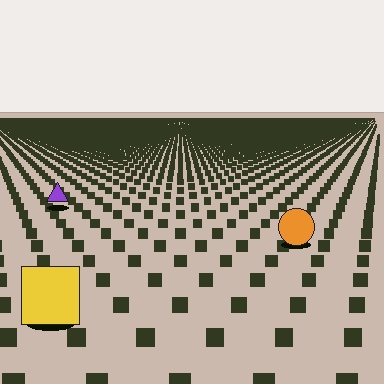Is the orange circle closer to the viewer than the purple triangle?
Yes. The orange circle is closer — you can tell from the texture gradient: the ground texture is coarser near it.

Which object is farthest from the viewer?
The purple triangle is farthest from the viewer. It appears smaller and the ground texture around it is denser.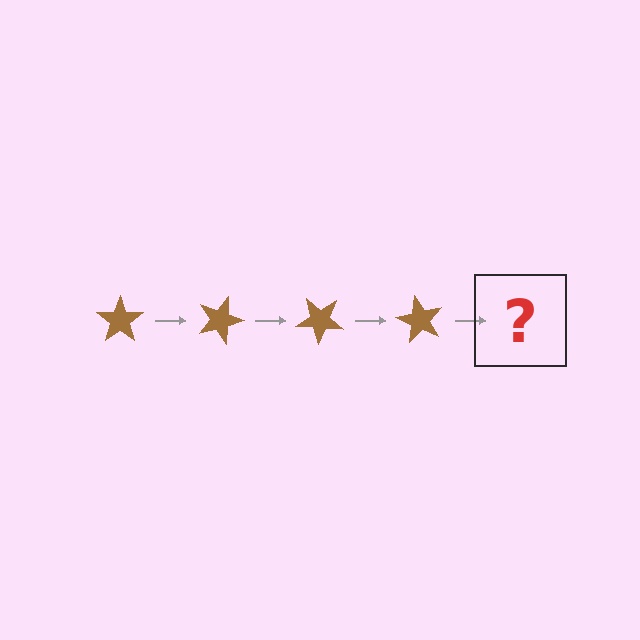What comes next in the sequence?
The next element should be a brown star rotated 80 degrees.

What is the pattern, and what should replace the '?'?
The pattern is that the star rotates 20 degrees each step. The '?' should be a brown star rotated 80 degrees.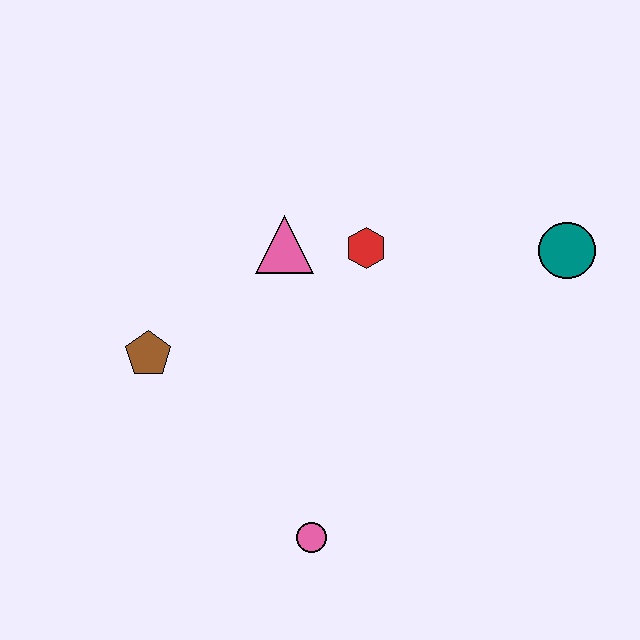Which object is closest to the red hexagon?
The pink triangle is closest to the red hexagon.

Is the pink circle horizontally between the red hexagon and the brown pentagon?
Yes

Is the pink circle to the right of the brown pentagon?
Yes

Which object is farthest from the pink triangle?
The pink circle is farthest from the pink triangle.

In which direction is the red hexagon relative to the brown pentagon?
The red hexagon is to the right of the brown pentagon.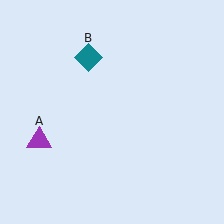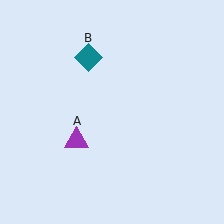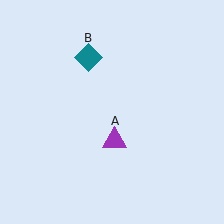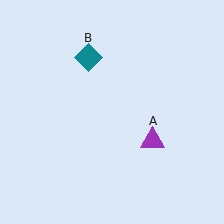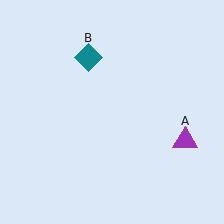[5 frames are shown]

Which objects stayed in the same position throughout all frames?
Teal diamond (object B) remained stationary.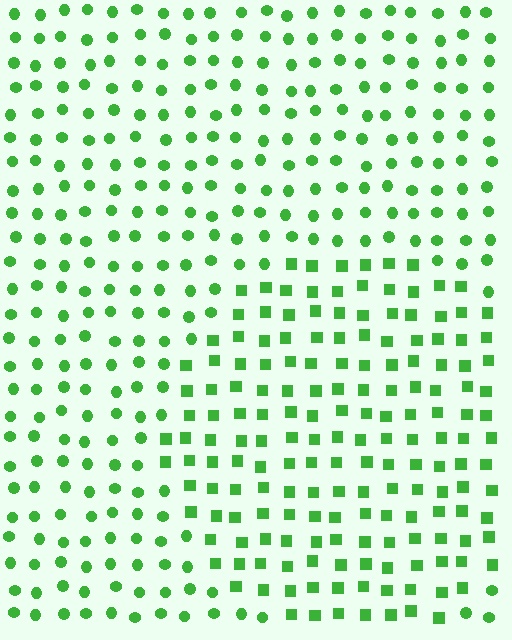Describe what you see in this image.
The image is filled with small green elements arranged in a uniform grid. A circle-shaped region contains squares, while the surrounding area contains circles. The boundary is defined purely by the change in element shape.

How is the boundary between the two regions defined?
The boundary is defined by a change in element shape: squares inside vs. circles outside. All elements share the same color and spacing.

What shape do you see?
I see a circle.